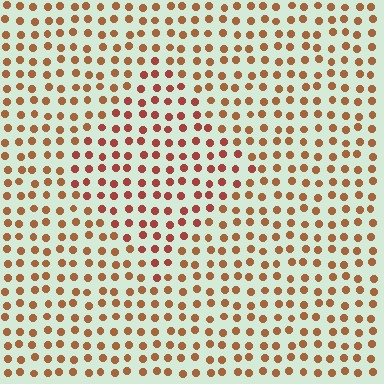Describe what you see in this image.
The image is filled with small brown elements in a uniform arrangement. A diamond-shaped region is visible where the elements are tinted to a slightly different hue, forming a subtle color boundary.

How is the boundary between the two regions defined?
The boundary is defined purely by a slight shift in hue (about 21 degrees). Spacing, size, and orientation are identical on both sides.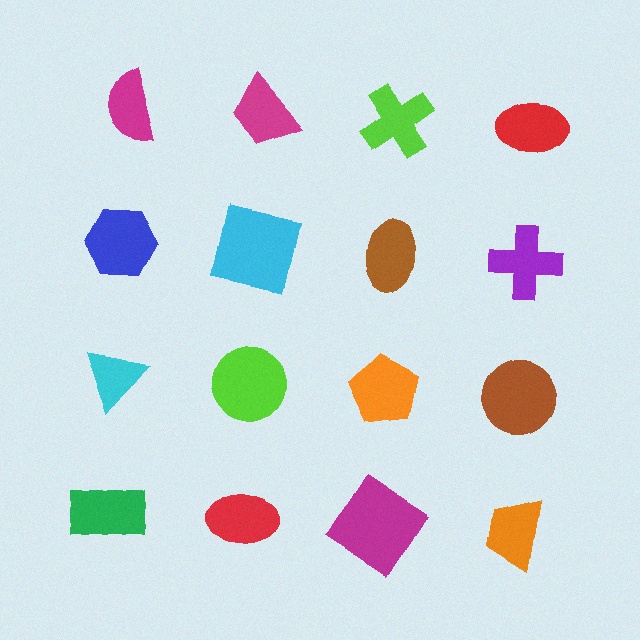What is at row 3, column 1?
A cyan triangle.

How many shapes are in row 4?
4 shapes.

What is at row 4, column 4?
An orange trapezoid.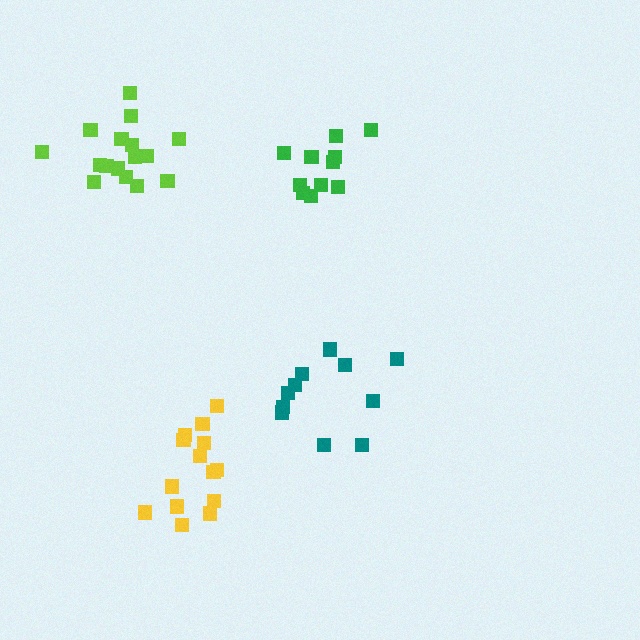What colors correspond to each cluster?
The clusters are colored: yellow, teal, green, lime.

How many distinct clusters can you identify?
There are 4 distinct clusters.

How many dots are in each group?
Group 1: 14 dots, Group 2: 11 dots, Group 3: 11 dots, Group 4: 16 dots (52 total).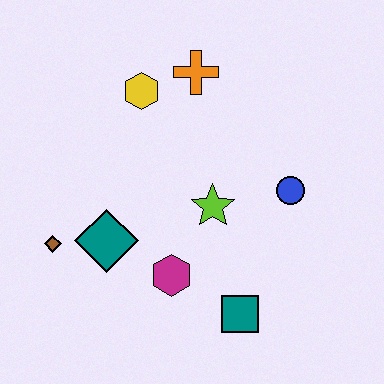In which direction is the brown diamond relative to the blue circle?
The brown diamond is to the left of the blue circle.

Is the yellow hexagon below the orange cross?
Yes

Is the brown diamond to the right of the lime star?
No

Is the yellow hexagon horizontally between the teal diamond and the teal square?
Yes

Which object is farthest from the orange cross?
The teal square is farthest from the orange cross.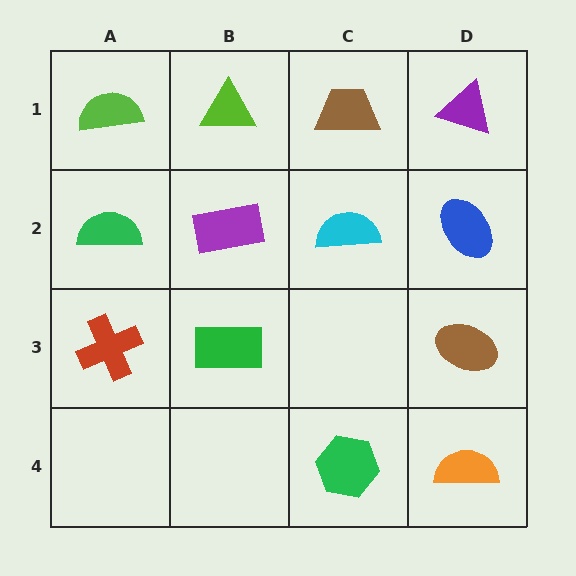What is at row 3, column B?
A green rectangle.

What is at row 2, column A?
A green semicircle.